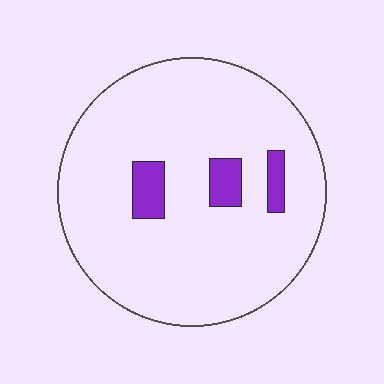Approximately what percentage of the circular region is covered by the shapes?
Approximately 10%.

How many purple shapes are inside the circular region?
3.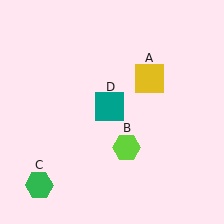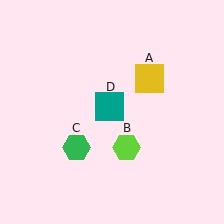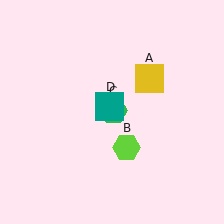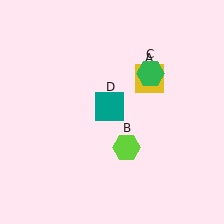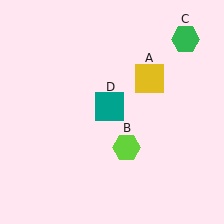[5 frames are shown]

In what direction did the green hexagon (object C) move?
The green hexagon (object C) moved up and to the right.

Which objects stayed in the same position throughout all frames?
Yellow square (object A) and lime hexagon (object B) and teal square (object D) remained stationary.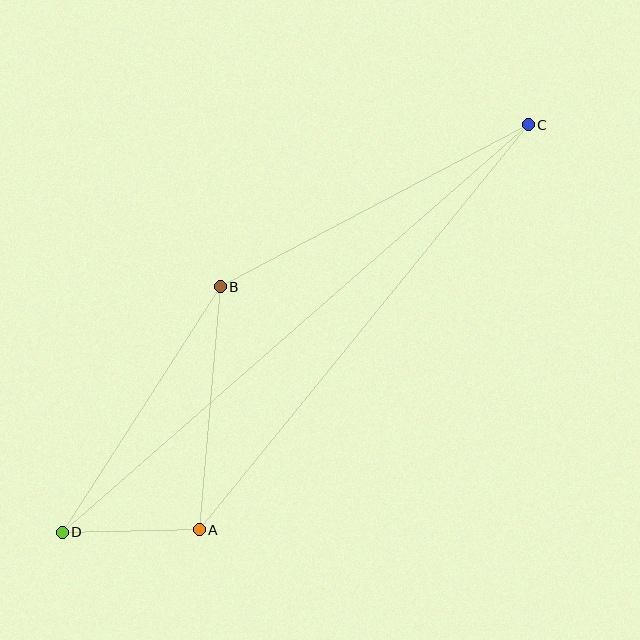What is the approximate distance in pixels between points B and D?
The distance between B and D is approximately 292 pixels.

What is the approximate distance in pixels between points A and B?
The distance between A and B is approximately 244 pixels.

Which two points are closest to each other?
Points A and D are closest to each other.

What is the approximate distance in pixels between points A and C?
The distance between A and C is approximately 522 pixels.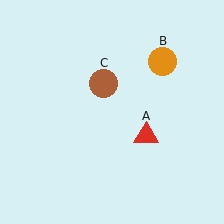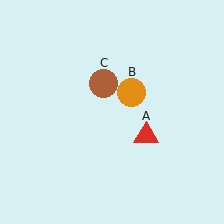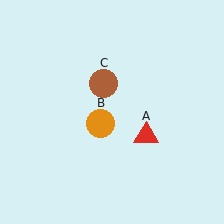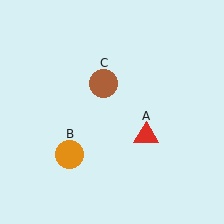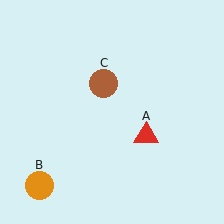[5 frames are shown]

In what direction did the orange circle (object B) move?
The orange circle (object B) moved down and to the left.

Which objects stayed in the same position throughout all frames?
Red triangle (object A) and brown circle (object C) remained stationary.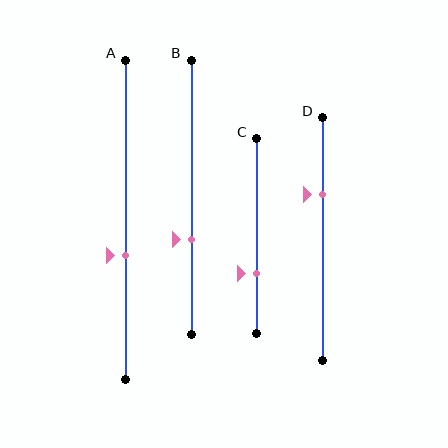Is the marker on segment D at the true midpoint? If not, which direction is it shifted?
No, the marker on segment D is shifted upward by about 18% of the segment length.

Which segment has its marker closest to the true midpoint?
Segment A has its marker closest to the true midpoint.